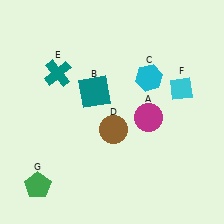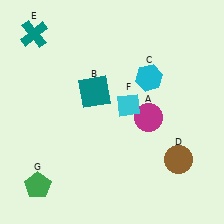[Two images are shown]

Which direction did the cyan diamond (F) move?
The cyan diamond (F) moved left.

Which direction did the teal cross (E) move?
The teal cross (E) moved up.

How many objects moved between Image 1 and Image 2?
3 objects moved between the two images.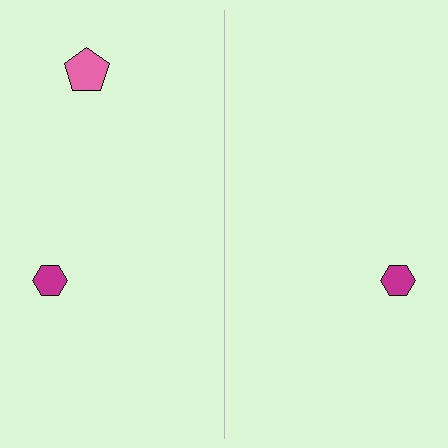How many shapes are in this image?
There are 3 shapes in this image.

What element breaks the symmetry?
A pink pentagon is missing from the right side.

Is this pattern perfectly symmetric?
No, the pattern is not perfectly symmetric. A pink pentagon is missing from the right side.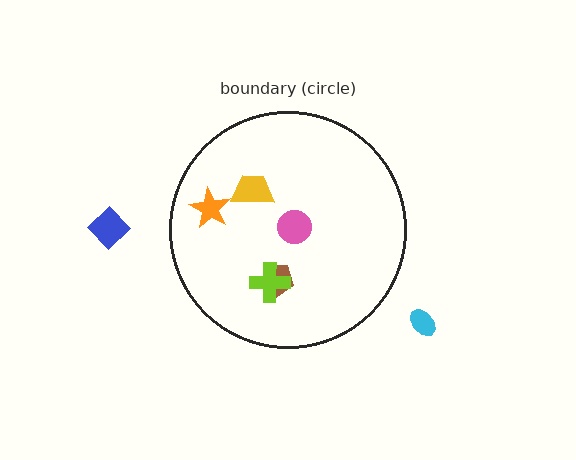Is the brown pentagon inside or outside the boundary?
Inside.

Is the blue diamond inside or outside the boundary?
Outside.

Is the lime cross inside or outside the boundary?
Inside.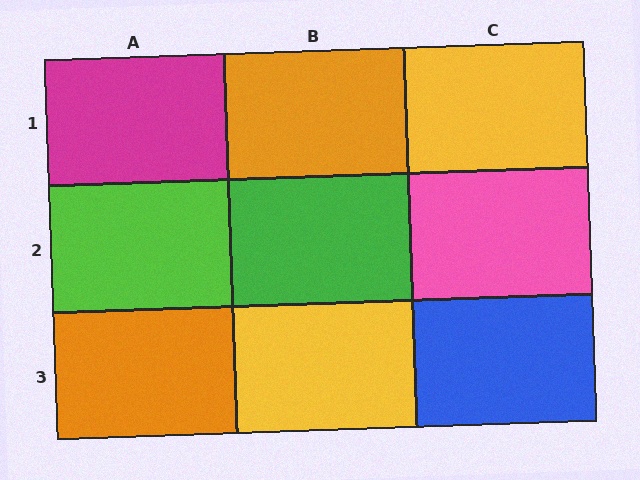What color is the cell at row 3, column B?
Yellow.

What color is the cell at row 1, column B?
Orange.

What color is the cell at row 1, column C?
Yellow.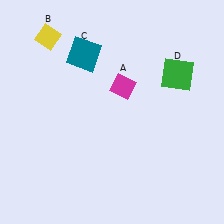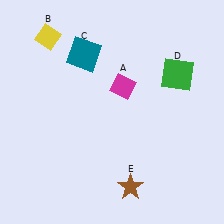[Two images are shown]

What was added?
A brown star (E) was added in Image 2.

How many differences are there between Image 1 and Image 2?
There is 1 difference between the two images.